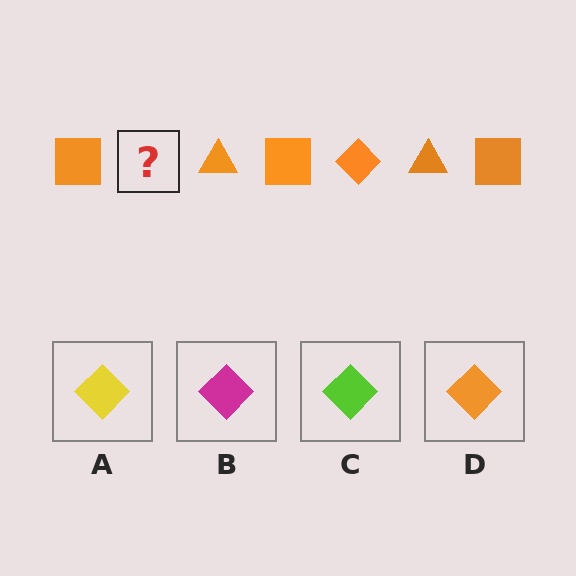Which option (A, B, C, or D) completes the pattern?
D.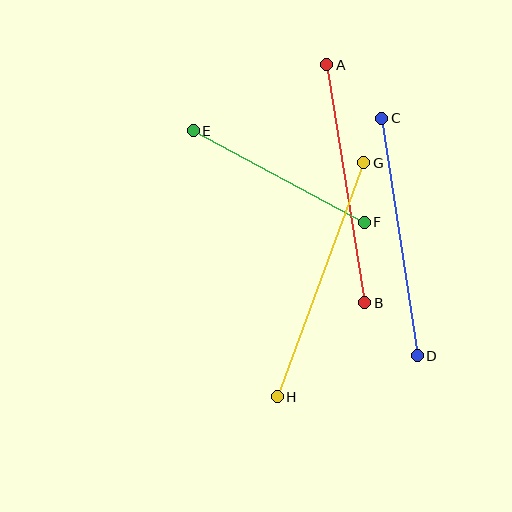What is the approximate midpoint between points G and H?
The midpoint is at approximately (321, 280) pixels.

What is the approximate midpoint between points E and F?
The midpoint is at approximately (279, 176) pixels.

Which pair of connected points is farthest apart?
Points G and H are farthest apart.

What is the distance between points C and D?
The distance is approximately 240 pixels.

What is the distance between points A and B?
The distance is approximately 241 pixels.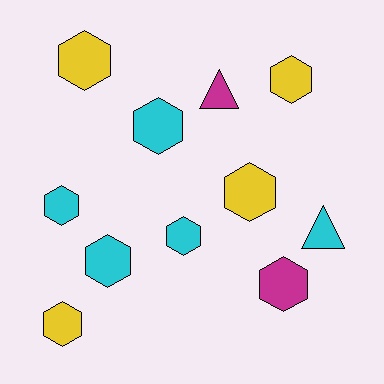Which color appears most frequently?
Cyan, with 5 objects.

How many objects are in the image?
There are 11 objects.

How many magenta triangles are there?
There is 1 magenta triangle.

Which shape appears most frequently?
Hexagon, with 9 objects.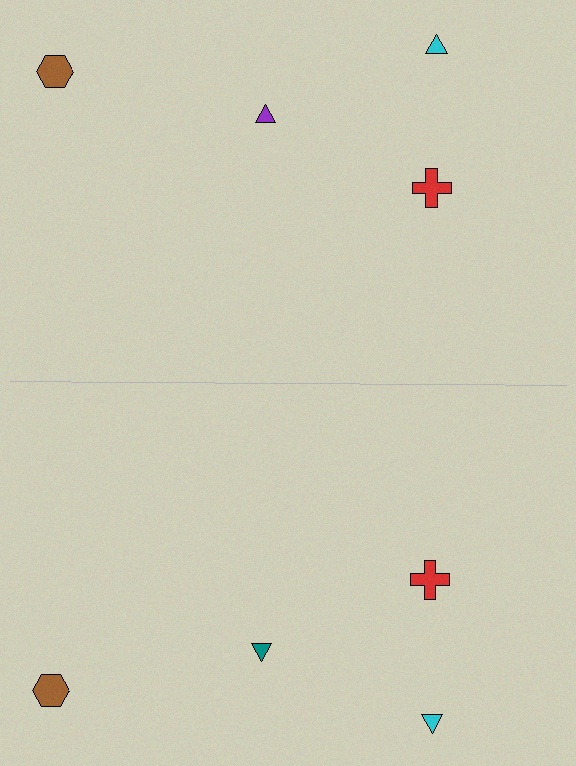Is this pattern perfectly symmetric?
No, the pattern is not perfectly symmetric. The teal triangle on the bottom side breaks the symmetry — its mirror counterpart is purple.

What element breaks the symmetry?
The teal triangle on the bottom side breaks the symmetry — its mirror counterpart is purple.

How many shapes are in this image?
There are 8 shapes in this image.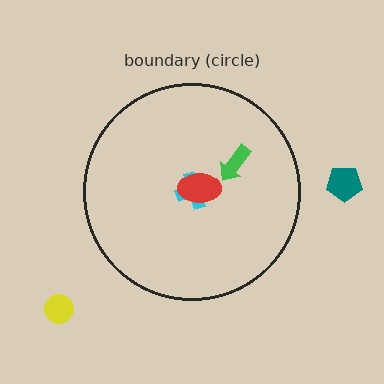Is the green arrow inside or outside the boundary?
Inside.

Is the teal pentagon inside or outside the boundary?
Outside.